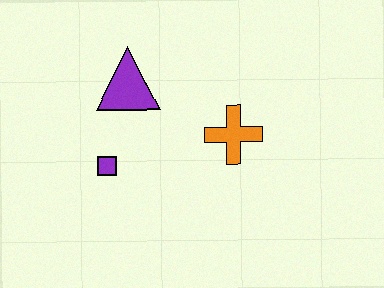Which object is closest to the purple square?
The purple triangle is closest to the purple square.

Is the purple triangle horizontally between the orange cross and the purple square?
Yes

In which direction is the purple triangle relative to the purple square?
The purple triangle is above the purple square.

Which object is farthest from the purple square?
The orange cross is farthest from the purple square.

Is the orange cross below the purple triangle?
Yes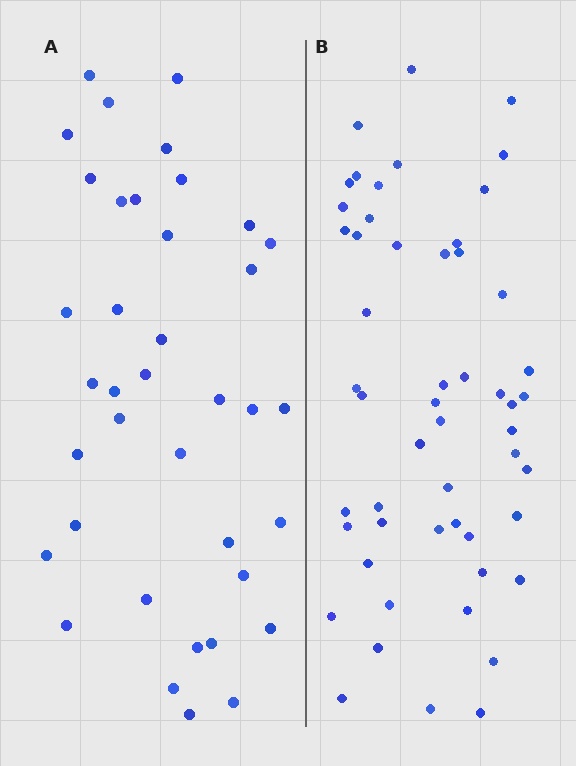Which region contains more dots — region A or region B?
Region B (the right region) has more dots.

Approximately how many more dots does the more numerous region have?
Region B has approximately 15 more dots than region A.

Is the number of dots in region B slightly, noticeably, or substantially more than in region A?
Region B has noticeably more, but not dramatically so. The ratio is roughly 1.4 to 1.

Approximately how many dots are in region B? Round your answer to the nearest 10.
About 50 dots. (The exact count is 53, which rounds to 50.)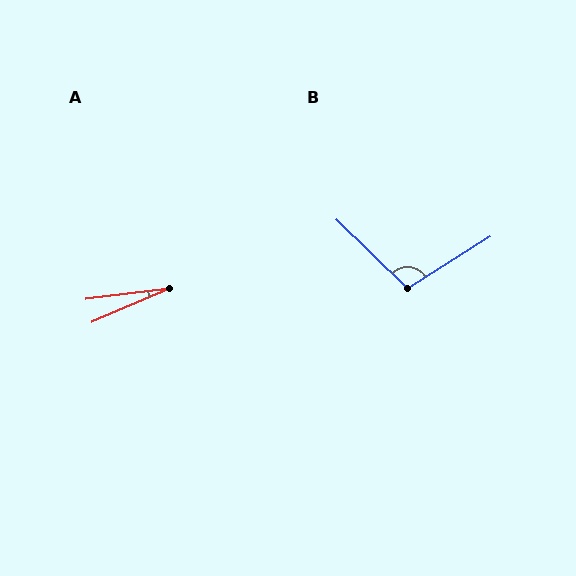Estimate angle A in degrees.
Approximately 16 degrees.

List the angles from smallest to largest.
A (16°), B (104°).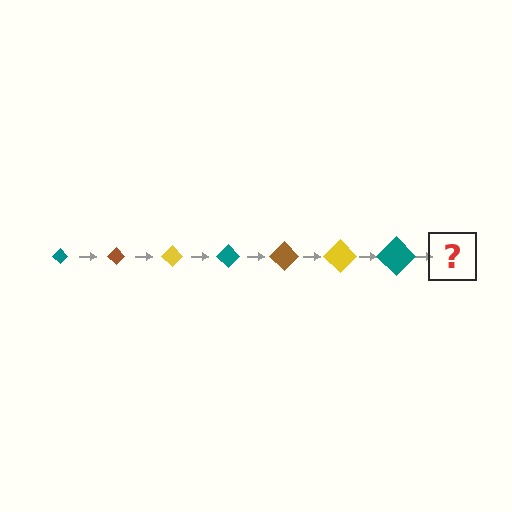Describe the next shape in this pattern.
It should be a brown diamond, larger than the previous one.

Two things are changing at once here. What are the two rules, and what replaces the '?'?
The two rules are that the diamond grows larger each step and the color cycles through teal, brown, and yellow. The '?' should be a brown diamond, larger than the previous one.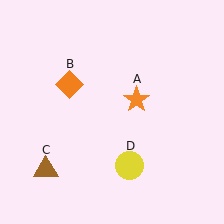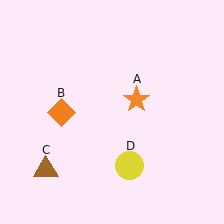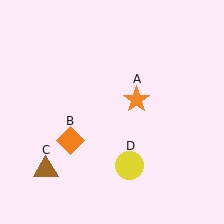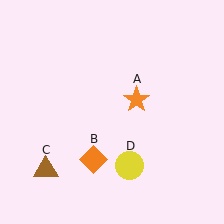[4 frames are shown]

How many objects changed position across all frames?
1 object changed position: orange diamond (object B).